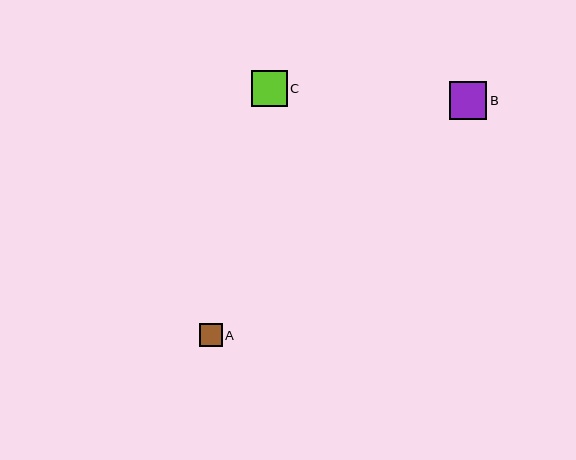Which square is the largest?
Square B is the largest with a size of approximately 38 pixels.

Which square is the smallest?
Square A is the smallest with a size of approximately 23 pixels.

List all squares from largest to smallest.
From largest to smallest: B, C, A.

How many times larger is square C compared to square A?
Square C is approximately 1.5 times the size of square A.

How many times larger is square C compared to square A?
Square C is approximately 1.5 times the size of square A.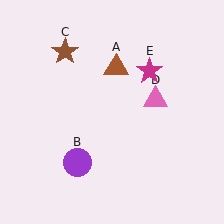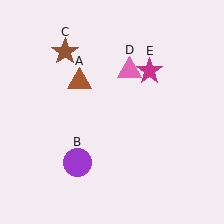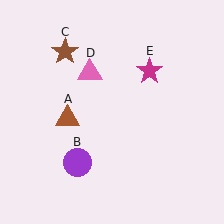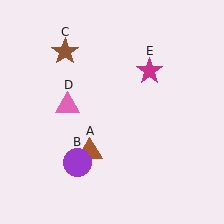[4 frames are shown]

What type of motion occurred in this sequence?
The brown triangle (object A), pink triangle (object D) rotated counterclockwise around the center of the scene.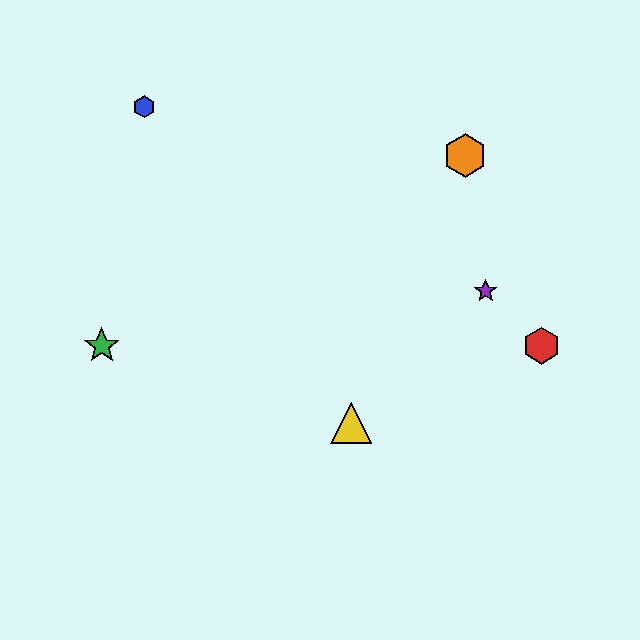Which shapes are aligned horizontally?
The red hexagon, the green star are aligned horizontally.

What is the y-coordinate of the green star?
The green star is at y≈346.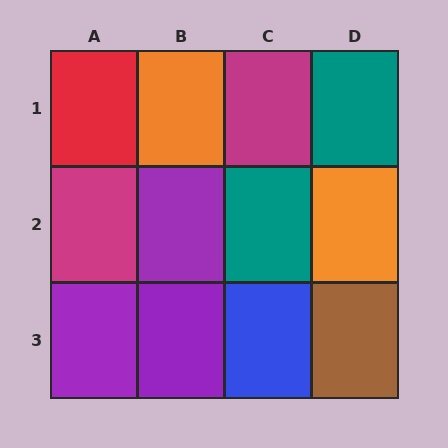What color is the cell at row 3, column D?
Brown.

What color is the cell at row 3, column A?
Purple.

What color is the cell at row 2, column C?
Teal.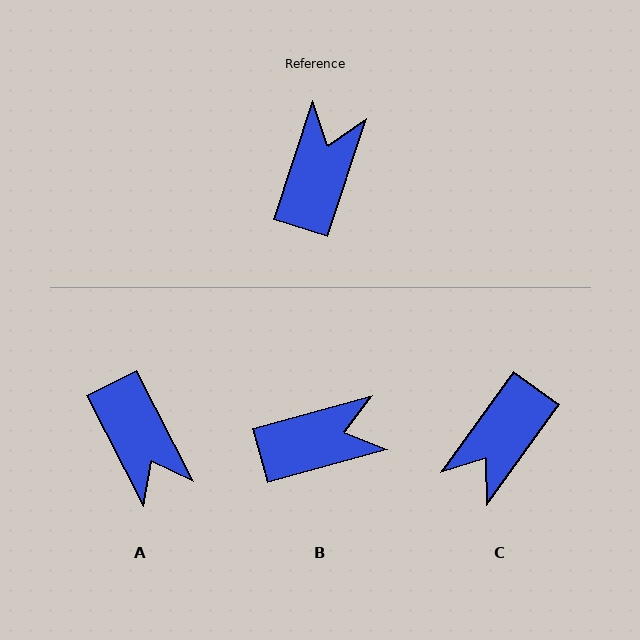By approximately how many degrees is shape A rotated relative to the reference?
Approximately 135 degrees clockwise.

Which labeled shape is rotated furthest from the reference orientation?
C, about 162 degrees away.